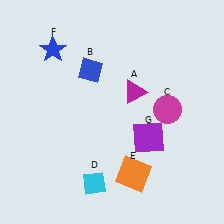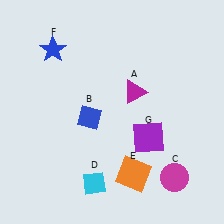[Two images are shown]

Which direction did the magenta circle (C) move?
The magenta circle (C) moved down.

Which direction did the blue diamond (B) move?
The blue diamond (B) moved down.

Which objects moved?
The objects that moved are: the blue diamond (B), the magenta circle (C).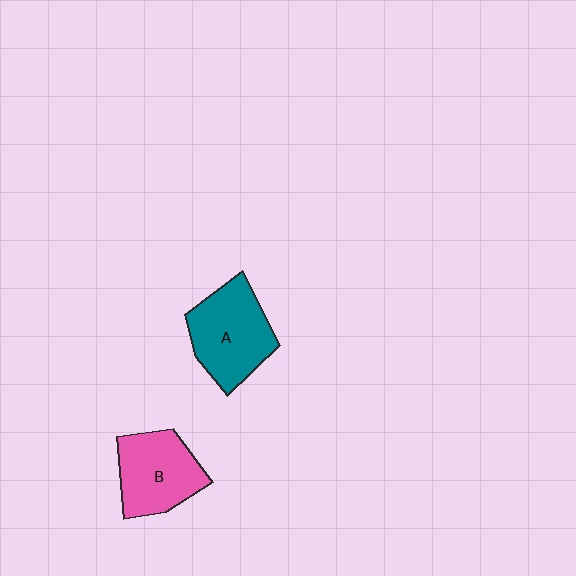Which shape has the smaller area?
Shape B (pink).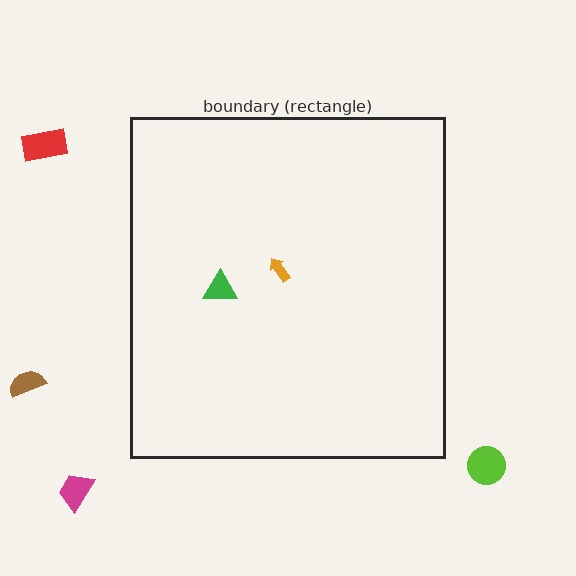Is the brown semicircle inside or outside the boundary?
Outside.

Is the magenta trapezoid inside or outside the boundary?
Outside.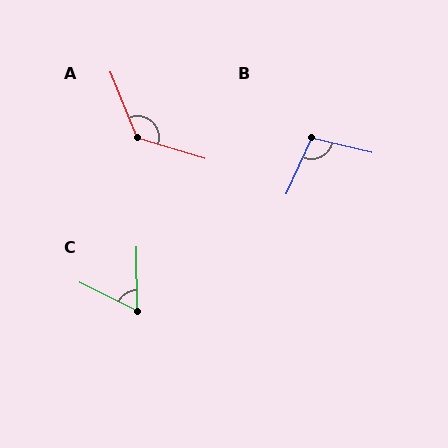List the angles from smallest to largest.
C (63°), B (100°), A (129°).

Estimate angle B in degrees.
Approximately 100 degrees.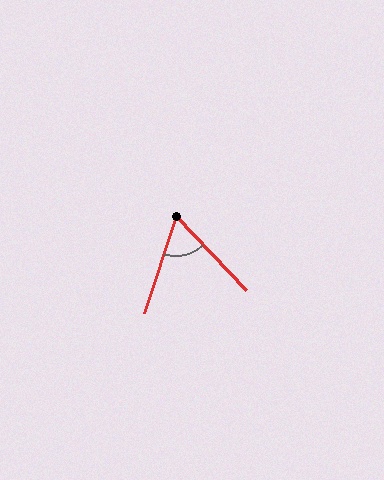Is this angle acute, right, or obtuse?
It is acute.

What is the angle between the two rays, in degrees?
Approximately 61 degrees.